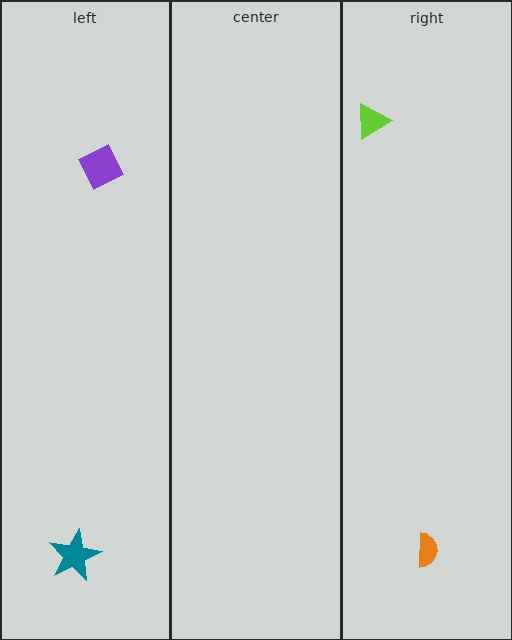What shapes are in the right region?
The lime triangle, the orange semicircle.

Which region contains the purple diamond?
The left region.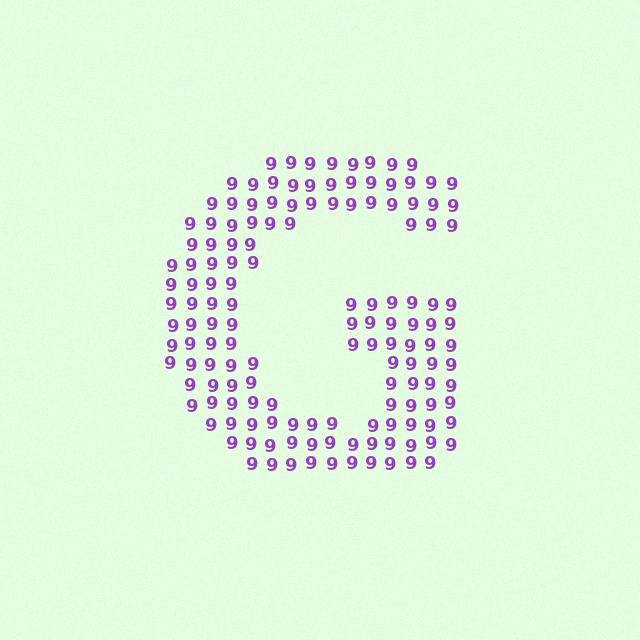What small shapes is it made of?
It is made of small digit 9's.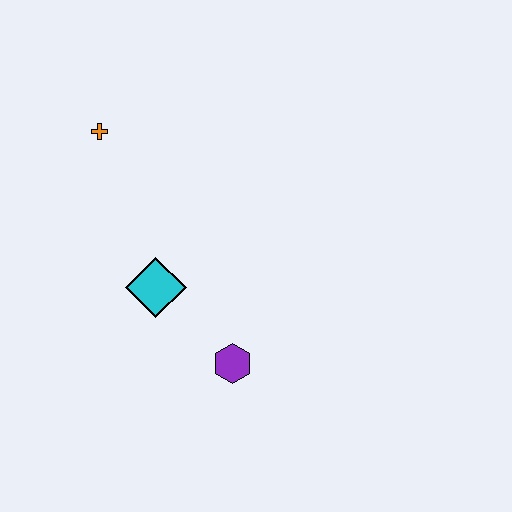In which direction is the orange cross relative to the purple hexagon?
The orange cross is above the purple hexagon.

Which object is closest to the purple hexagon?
The cyan diamond is closest to the purple hexagon.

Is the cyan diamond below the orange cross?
Yes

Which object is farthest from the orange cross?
The purple hexagon is farthest from the orange cross.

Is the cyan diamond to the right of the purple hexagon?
No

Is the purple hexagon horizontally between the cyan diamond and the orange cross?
No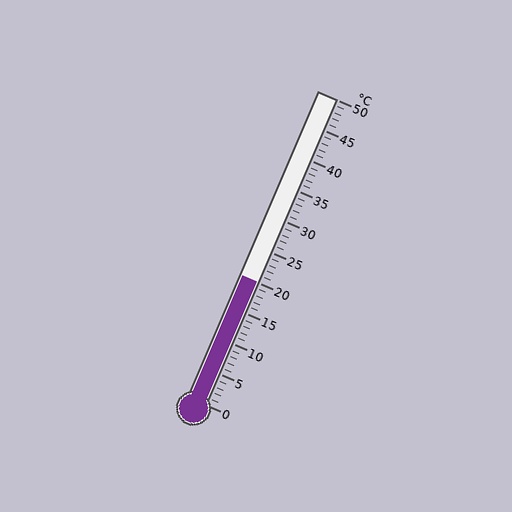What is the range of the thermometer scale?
The thermometer scale ranges from 0°C to 50°C.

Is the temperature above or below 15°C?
The temperature is above 15°C.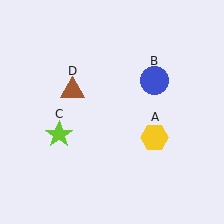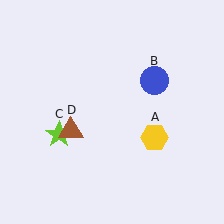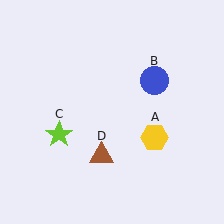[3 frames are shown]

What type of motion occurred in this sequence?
The brown triangle (object D) rotated counterclockwise around the center of the scene.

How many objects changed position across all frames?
1 object changed position: brown triangle (object D).